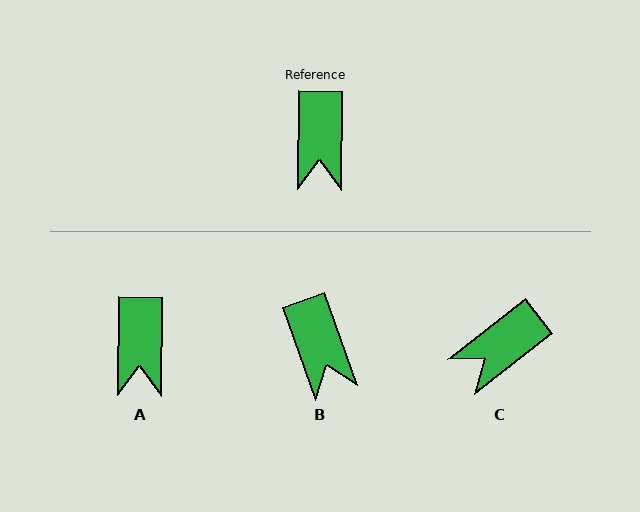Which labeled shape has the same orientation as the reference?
A.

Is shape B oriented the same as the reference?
No, it is off by about 20 degrees.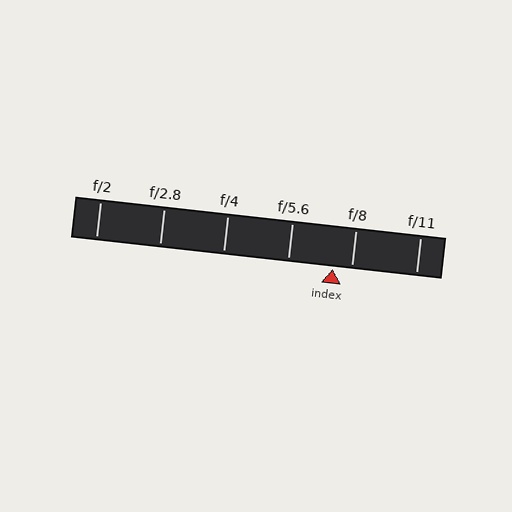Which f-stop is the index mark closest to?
The index mark is closest to f/8.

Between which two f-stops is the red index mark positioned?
The index mark is between f/5.6 and f/8.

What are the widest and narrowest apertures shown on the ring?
The widest aperture shown is f/2 and the narrowest is f/11.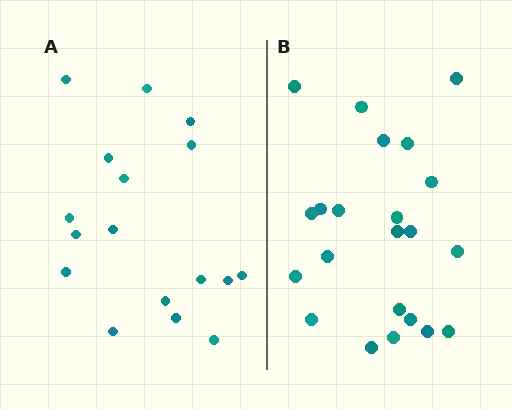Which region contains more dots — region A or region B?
Region B (the right region) has more dots.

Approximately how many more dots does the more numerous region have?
Region B has about 5 more dots than region A.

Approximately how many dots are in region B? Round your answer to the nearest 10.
About 20 dots. (The exact count is 22, which rounds to 20.)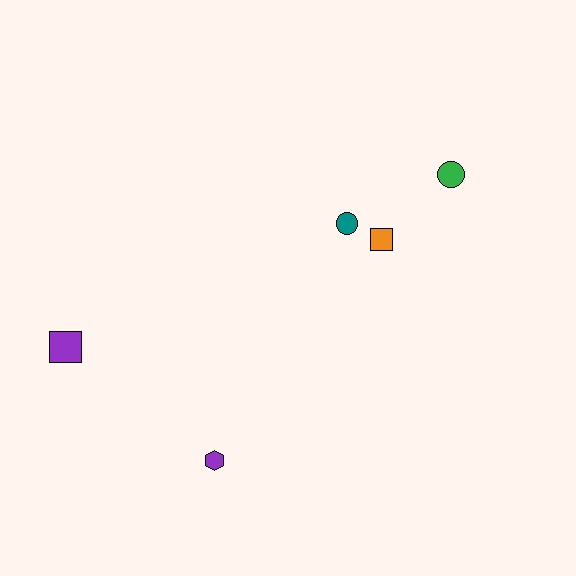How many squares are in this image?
There are 2 squares.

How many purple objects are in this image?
There are 2 purple objects.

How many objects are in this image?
There are 5 objects.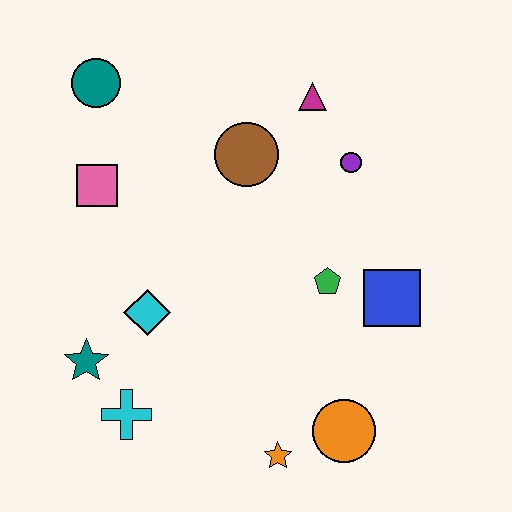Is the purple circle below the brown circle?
Yes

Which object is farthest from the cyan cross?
The magenta triangle is farthest from the cyan cross.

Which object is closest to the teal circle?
The pink square is closest to the teal circle.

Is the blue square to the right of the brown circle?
Yes